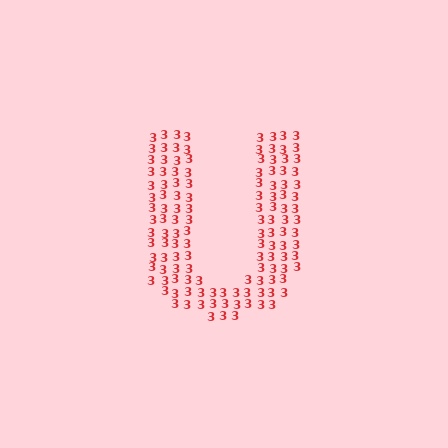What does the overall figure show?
The overall figure shows the letter U.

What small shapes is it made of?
It is made of small digit 3's.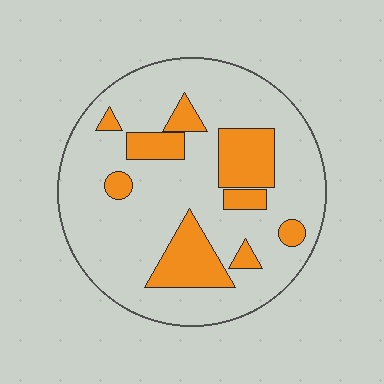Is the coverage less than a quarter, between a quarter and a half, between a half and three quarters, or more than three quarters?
Less than a quarter.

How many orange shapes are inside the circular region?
9.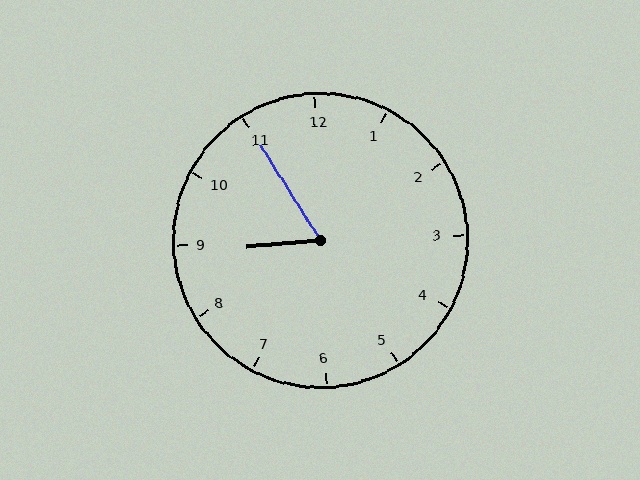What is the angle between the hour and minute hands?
Approximately 62 degrees.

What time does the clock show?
8:55.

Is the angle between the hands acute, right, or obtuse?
It is acute.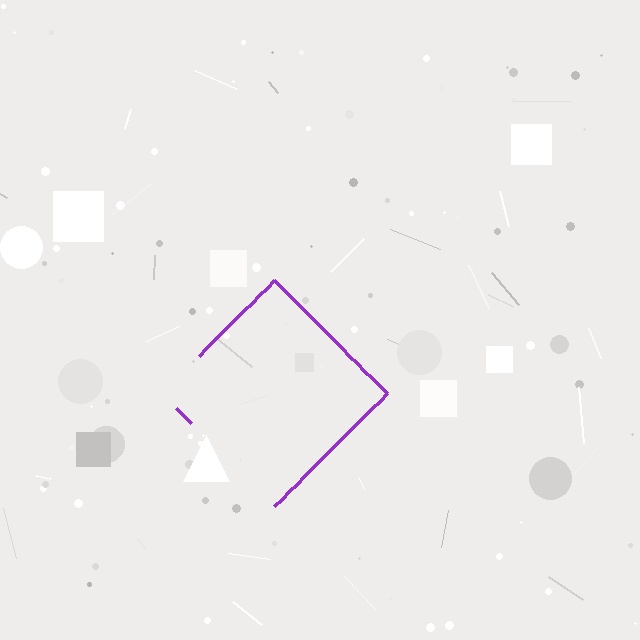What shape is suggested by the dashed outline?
The dashed outline suggests a diamond.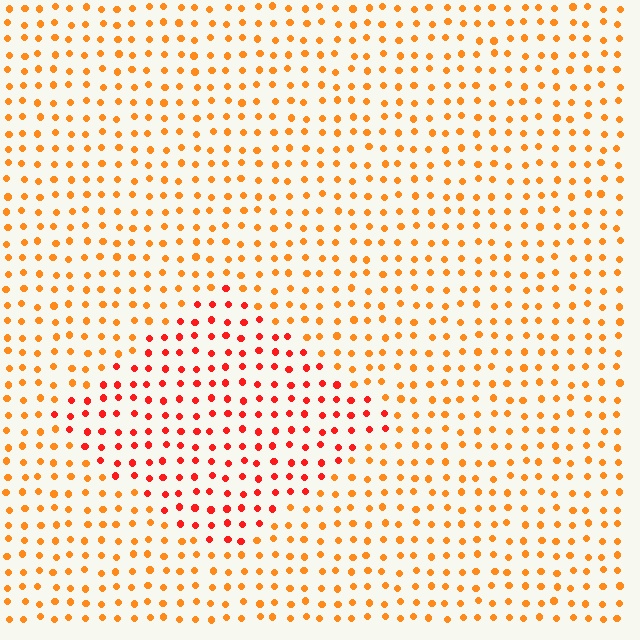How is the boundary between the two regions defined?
The boundary is defined purely by a slight shift in hue (about 30 degrees). Spacing, size, and orientation are identical on both sides.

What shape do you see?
I see a diamond.